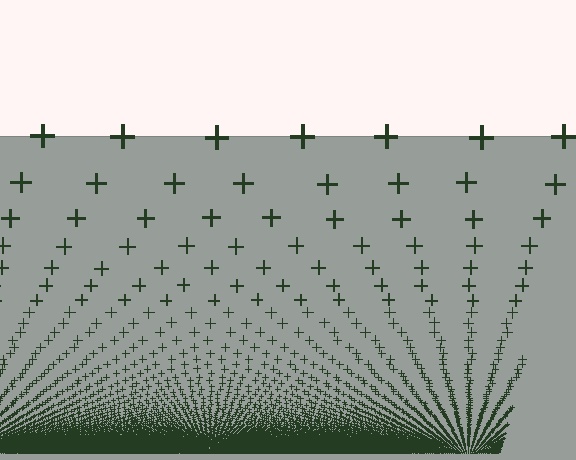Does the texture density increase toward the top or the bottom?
Density increases toward the bottom.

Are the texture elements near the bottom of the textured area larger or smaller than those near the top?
Smaller. The gradient is inverted — elements near the bottom are smaller and denser.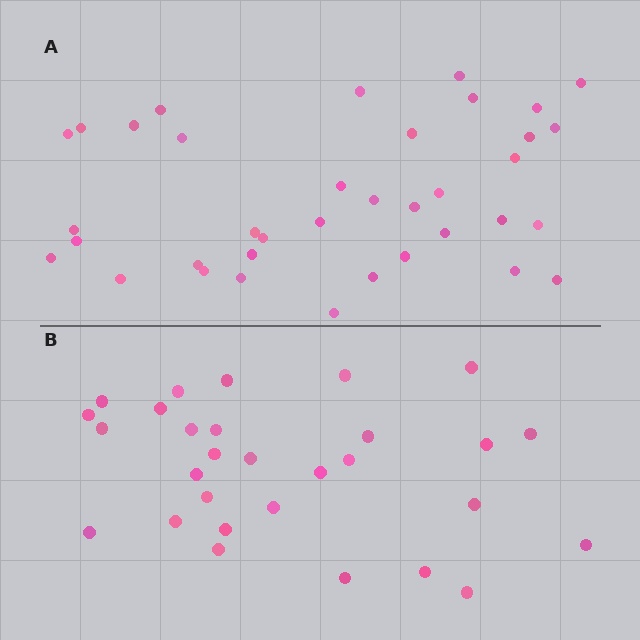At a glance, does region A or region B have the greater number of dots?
Region A (the top region) has more dots.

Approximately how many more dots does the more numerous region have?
Region A has roughly 8 or so more dots than region B.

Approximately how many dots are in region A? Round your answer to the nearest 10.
About 40 dots. (The exact count is 37, which rounds to 40.)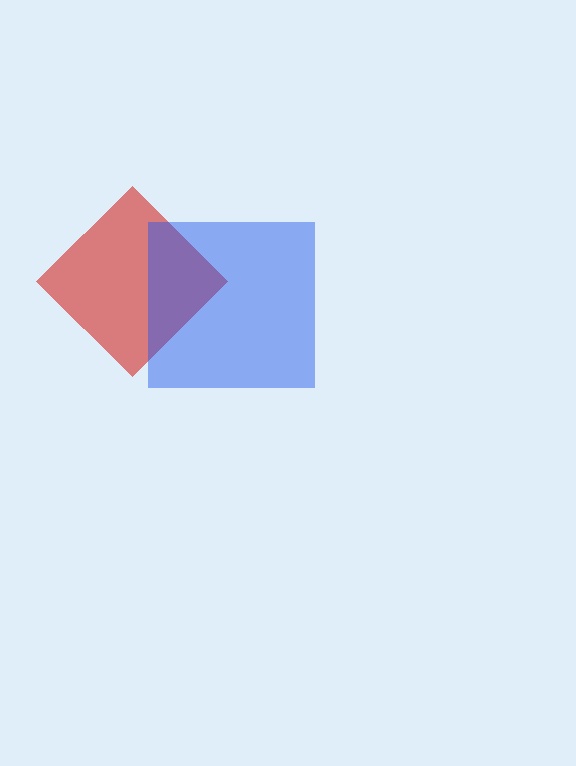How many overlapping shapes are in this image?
There are 2 overlapping shapes in the image.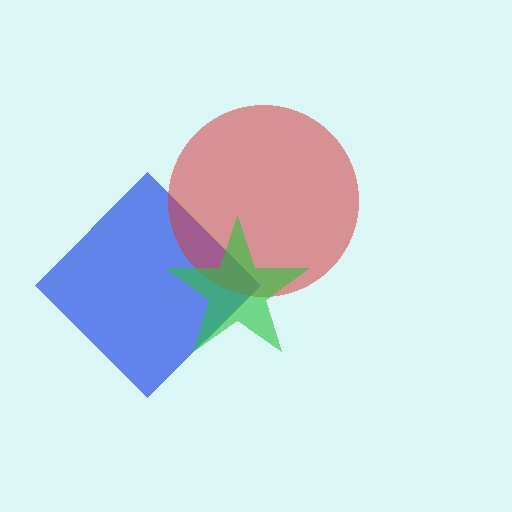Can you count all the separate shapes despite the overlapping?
Yes, there are 3 separate shapes.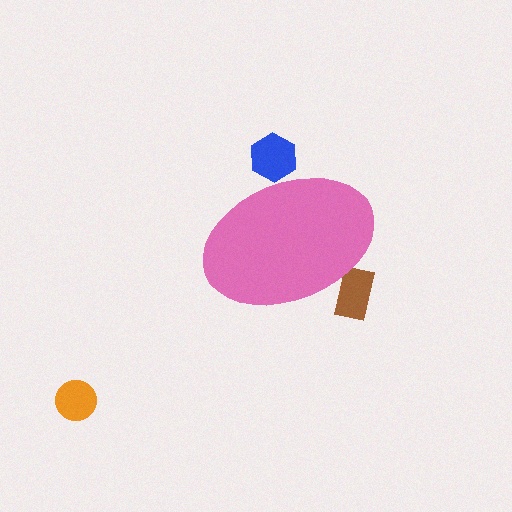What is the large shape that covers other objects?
A pink ellipse.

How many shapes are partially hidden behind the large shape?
2 shapes are partially hidden.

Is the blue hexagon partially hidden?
Yes, the blue hexagon is partially hidden behind the pink ellipse.